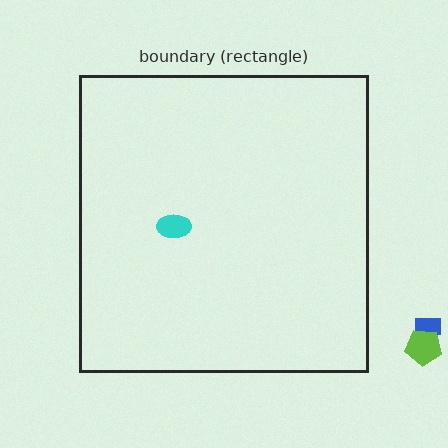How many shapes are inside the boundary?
1 inside, 2 outside.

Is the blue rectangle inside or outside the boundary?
Outside.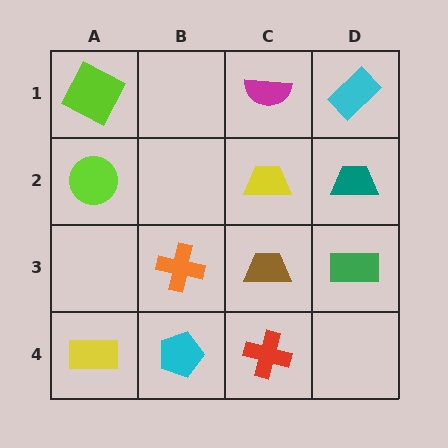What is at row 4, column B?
A cyan pentagon.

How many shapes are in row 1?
3 shapes.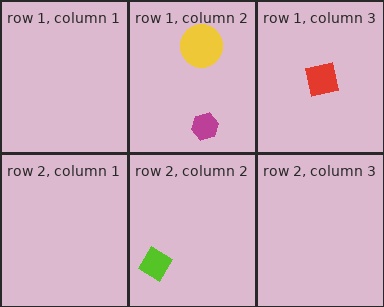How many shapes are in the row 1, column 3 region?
1.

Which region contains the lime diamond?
The row 2, column 2 region.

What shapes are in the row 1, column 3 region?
The red square.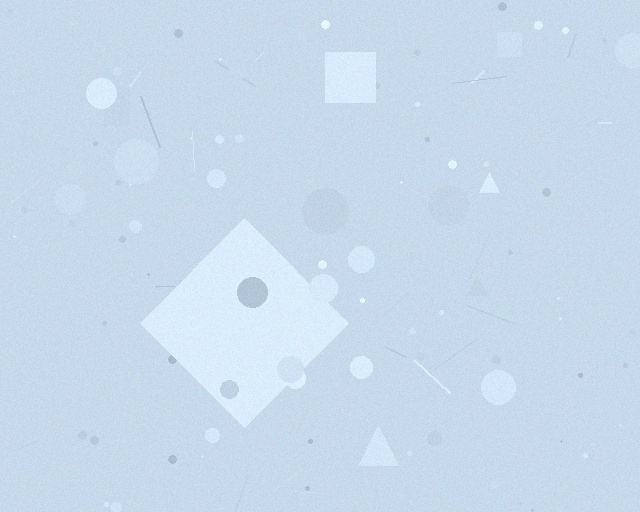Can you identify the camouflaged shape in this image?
The camouflaged shape is a diamond.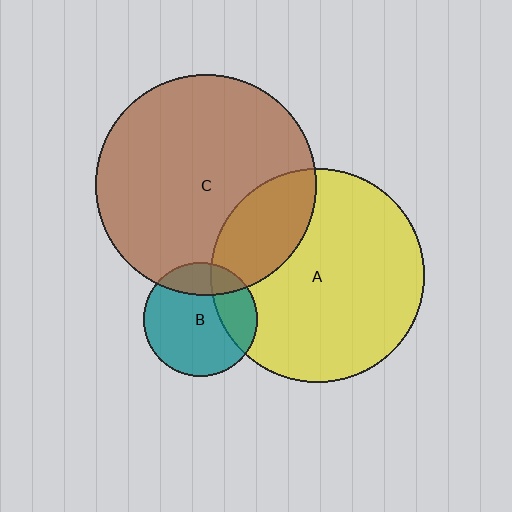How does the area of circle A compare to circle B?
Approximately 3.5 times.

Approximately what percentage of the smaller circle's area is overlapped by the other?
Approximately 25%.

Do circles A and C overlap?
Yes.